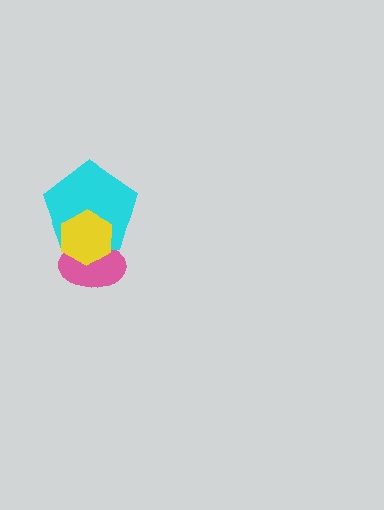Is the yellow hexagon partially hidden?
No, no other shape covers it.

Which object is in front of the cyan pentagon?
The yellow hexagon is in front of the cyan pentagon.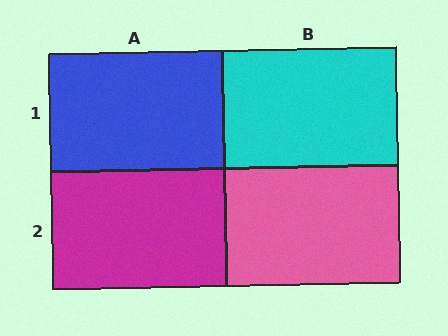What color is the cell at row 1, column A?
Blue.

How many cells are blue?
1 cell is blue.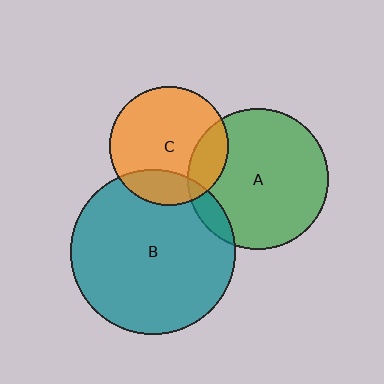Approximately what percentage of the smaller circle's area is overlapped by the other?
Approximately 20%.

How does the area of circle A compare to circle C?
Approximately 1.4 times.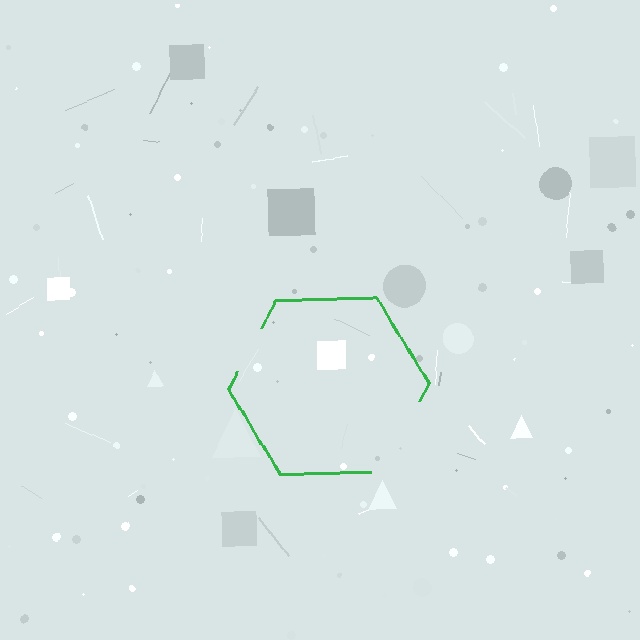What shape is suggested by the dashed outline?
The dashed outline suggests a hexagon.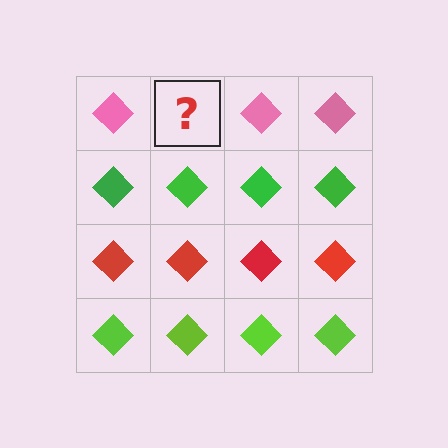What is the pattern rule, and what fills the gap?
The rule is that each row has a consistent color. The gap should be filled with a pink diamond.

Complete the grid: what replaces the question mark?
The question mark should be replaced with a pink diamond.